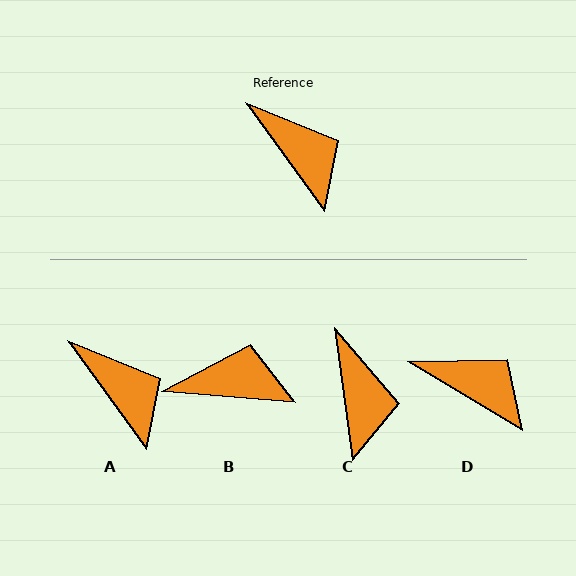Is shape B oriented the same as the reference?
No, it is off by about 49 degrees.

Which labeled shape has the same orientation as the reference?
A.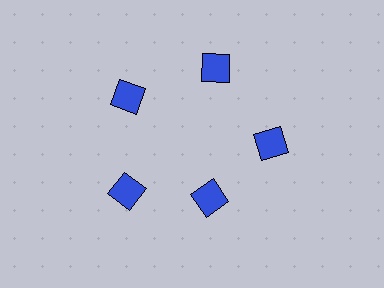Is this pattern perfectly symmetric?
No. The 5 blue squares are arranged in a ring, but one element near the 5 o'clock position is pulled inward toward the center, breaking the 5-fold rotational symmetry.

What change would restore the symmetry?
The symmetry would be restored by moving it outward, back onto the ring so that all 5 squares sit at equal angles and equal distance from the center.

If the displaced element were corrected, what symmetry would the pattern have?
It would have 5-fold rotational symmetry — the pattern would map onto itself every 72 degrees.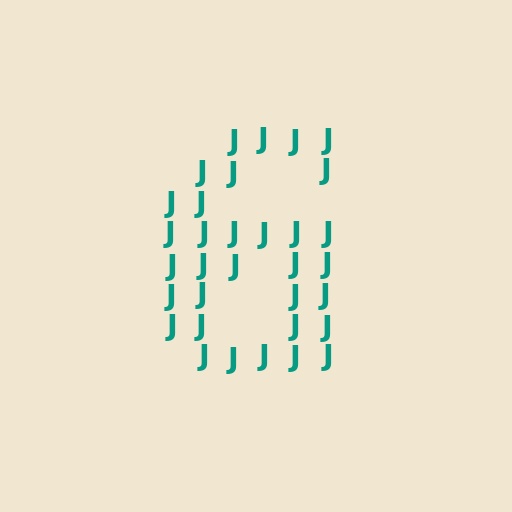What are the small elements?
The small elements are letter J's.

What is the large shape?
The large shape is the digit 6.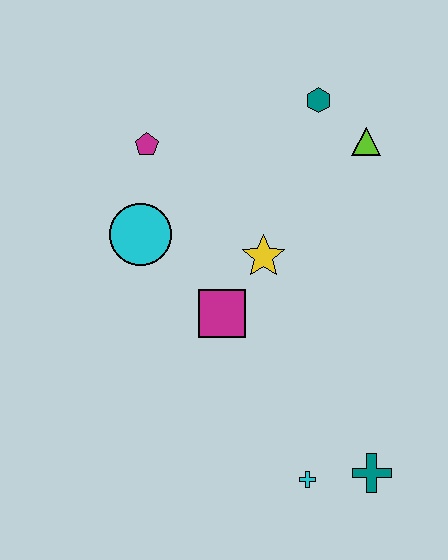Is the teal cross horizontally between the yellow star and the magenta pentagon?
No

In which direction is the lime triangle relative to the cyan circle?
The lime triangle is to the right of the cyan circle.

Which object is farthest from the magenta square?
The teal hexagon is farthest from the magenta square.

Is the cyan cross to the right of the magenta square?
Yes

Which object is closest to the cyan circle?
The magenta pentagon is closest to the cyan circle.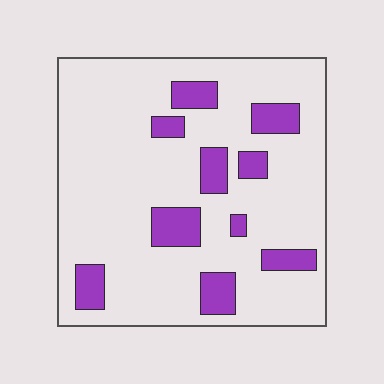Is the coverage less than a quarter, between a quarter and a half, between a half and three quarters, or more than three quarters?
Less than a quarter.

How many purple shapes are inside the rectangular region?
10.